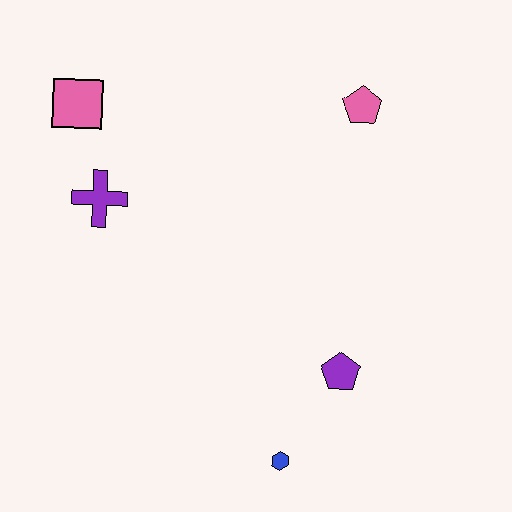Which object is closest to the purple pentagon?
The blue hexagon is closest to the purple pentagon.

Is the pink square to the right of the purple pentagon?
No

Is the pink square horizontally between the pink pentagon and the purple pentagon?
No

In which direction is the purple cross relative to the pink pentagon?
The purple cross is to the left of the pink pentagon.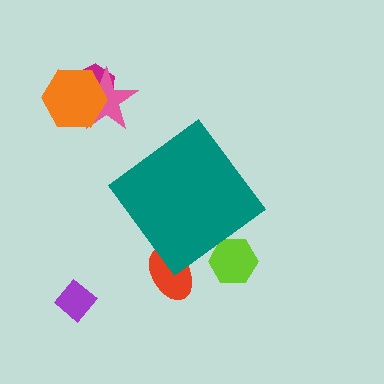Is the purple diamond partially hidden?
No, the purple diamond is fully visible.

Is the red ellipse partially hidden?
Yes, the red ellipse is partially hidden behind the teal diamond.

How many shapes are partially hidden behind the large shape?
2 shapes are partially hidden.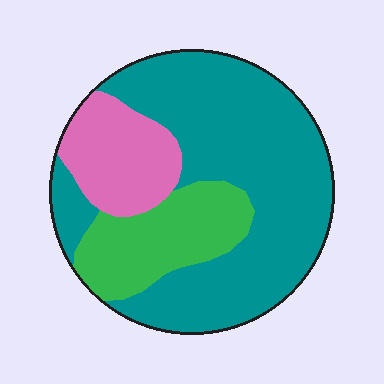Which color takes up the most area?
Teal, at roughly 65%.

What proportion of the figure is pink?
Pink covers about 15% of the figure.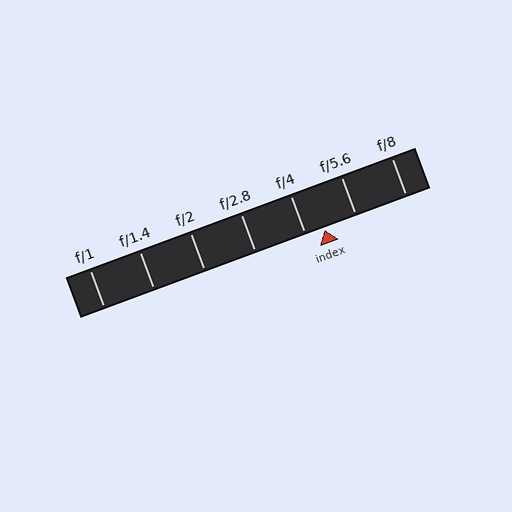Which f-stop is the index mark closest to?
The index mark is closest to f/4.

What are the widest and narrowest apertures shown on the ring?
The widest aperture shown is f/1 and the narrowest is f/8.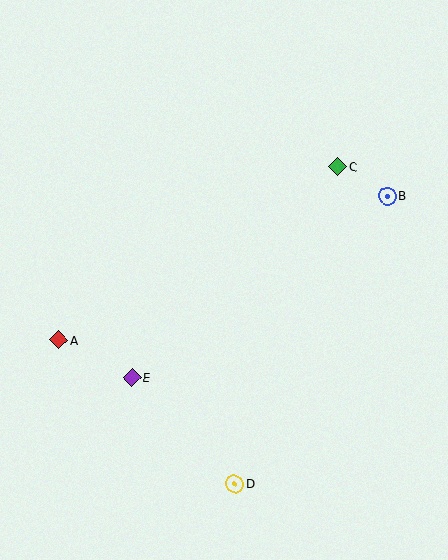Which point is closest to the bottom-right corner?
Point D is closest to the bottom-right corner.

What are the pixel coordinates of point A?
Point A is at (59, 340).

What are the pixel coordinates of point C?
Point C is at (338, 167).